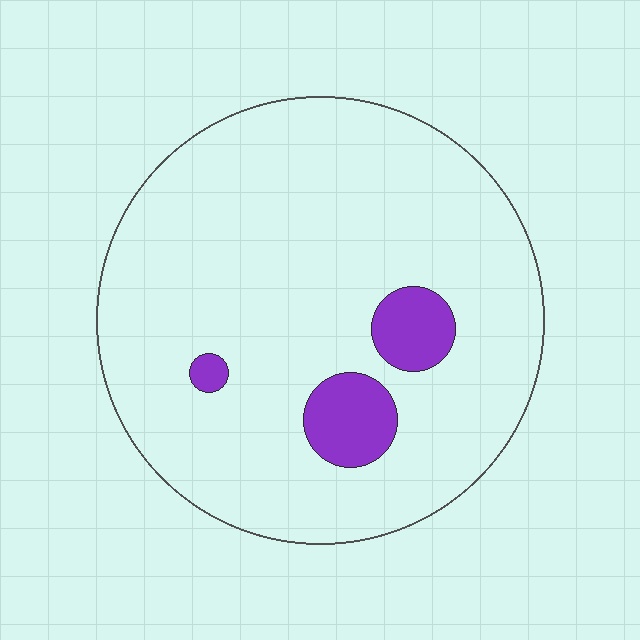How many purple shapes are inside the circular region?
3.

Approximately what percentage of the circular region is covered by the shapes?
Approximately 10%.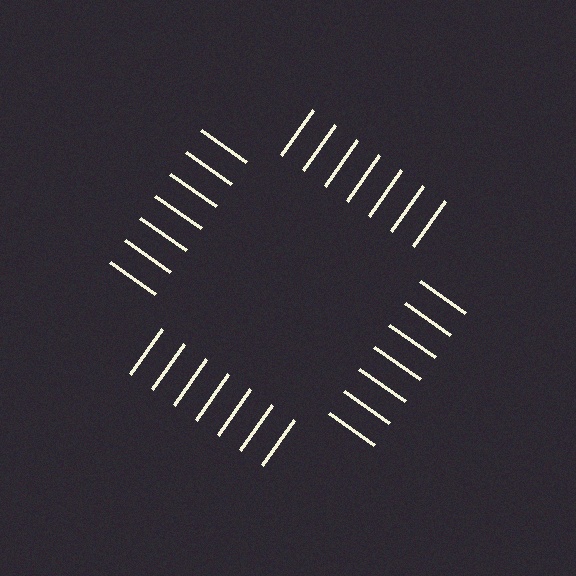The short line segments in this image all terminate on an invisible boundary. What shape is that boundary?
An illusory square — the line segments terminate on its edges but no continuous stroke is drawn.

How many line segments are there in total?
28 — 7 along each of the 4 edges.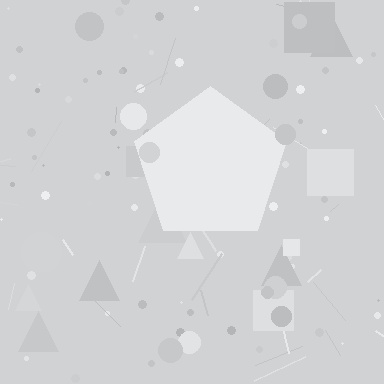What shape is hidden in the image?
A pentagon is hidden in the image.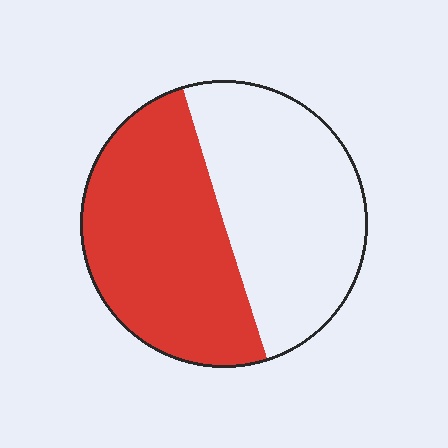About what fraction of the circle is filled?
About one half (1/2).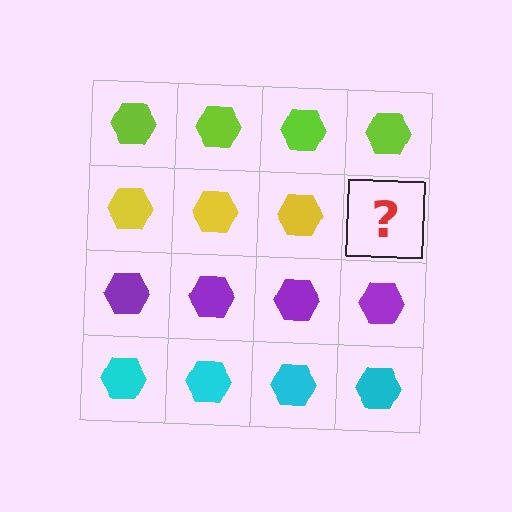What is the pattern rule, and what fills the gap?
The rule is that each row has a consistent color. The gap should be filled with a yellow hexagon.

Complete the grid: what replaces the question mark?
The question mark should be replaced with a yellow hexagon.